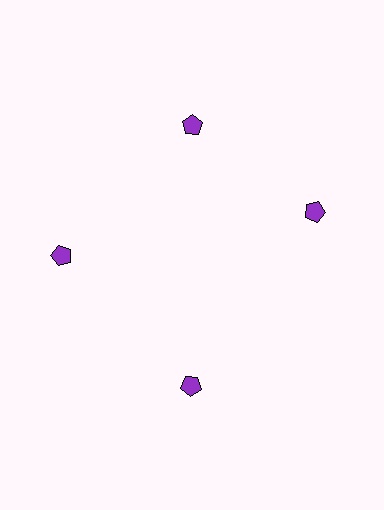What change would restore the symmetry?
The symmetry would be restored by rotating it back into even spacing with its neighbors so that all 4 pentagons sit at equal angles and equal distance from the center.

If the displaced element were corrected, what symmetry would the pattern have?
It would have 4-fold rotational symmetry — the pattern would map onto itself every 90 degrees.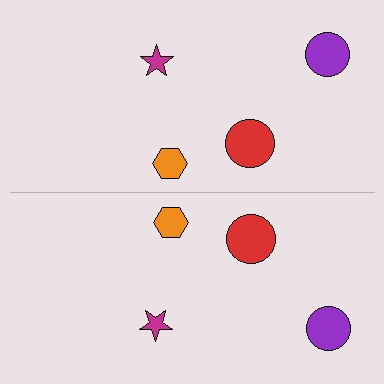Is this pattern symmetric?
Yes, this pattern has bilateral (reflection) symmetry.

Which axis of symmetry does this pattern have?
The pattern has a horizontal axis of symmetry running through the center of the image.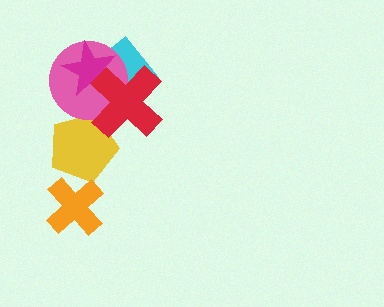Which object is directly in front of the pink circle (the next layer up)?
The magenta star is directly in front of the pink circle.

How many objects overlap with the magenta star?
3 objects overlap with the magenta star.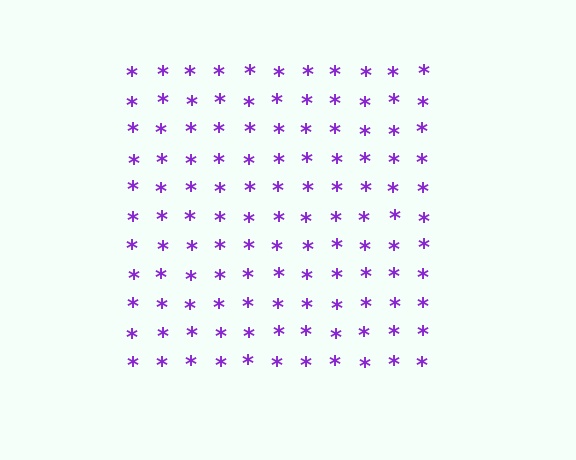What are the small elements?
The small elements are asterisks.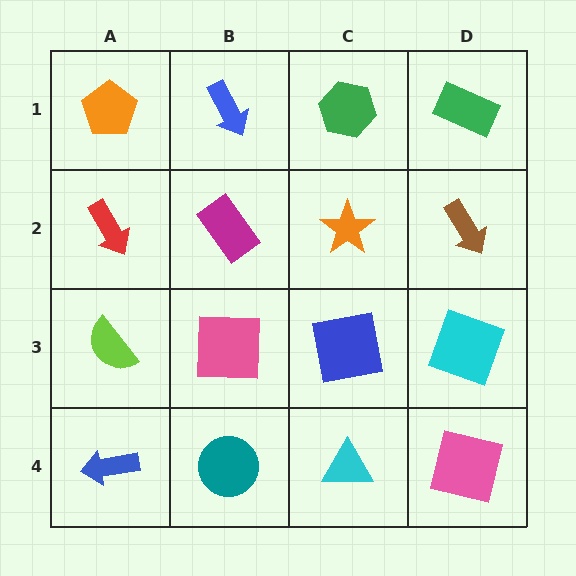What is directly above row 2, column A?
An orange pentagon.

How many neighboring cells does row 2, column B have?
4.